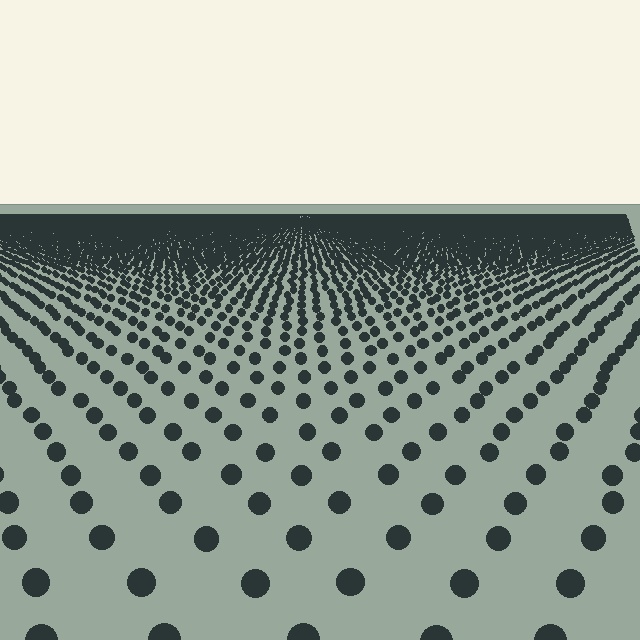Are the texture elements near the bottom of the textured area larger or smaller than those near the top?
Larger. Near the bottom, elements are closer to the viewer and appear at a bigger on-screen size.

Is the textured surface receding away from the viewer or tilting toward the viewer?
The surface is receding away from the viewer. Texture elements get smaller and denser toward the top.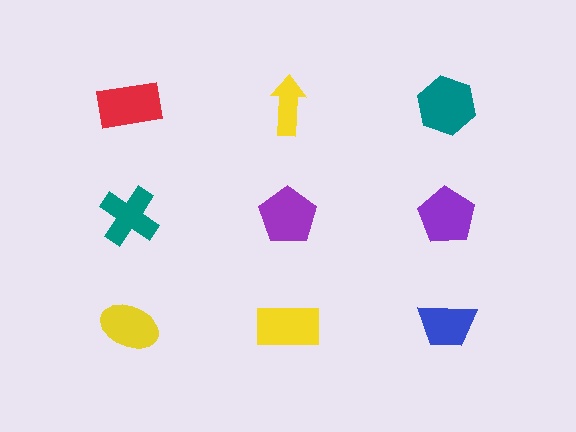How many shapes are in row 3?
3 shapes.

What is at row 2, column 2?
A purple pentagon.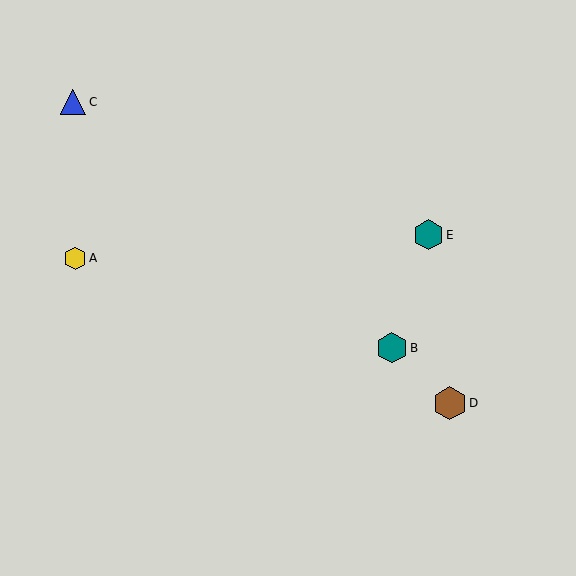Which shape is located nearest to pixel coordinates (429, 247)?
The teal hexagon (labeled E) at (428, 235) is nearest to that location.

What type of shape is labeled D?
Shape D is a brown hexagon.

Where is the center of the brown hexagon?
The center of the brown hexagon is at (450, 403).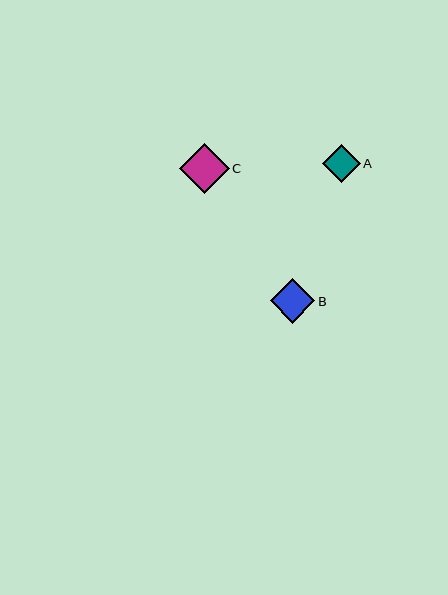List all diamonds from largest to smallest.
From largest to smallest: C, B, A.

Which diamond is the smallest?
Diamond A is the smallest with a size of approximately 37 pixels.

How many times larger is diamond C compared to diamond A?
Diamond C is approximately 1.3 times the size of diamond A.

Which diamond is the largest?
Diamond C is the largest with a size of approximately 50 pixels.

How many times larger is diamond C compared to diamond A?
Diamond C is approximately 1.3 times the size of diamond A.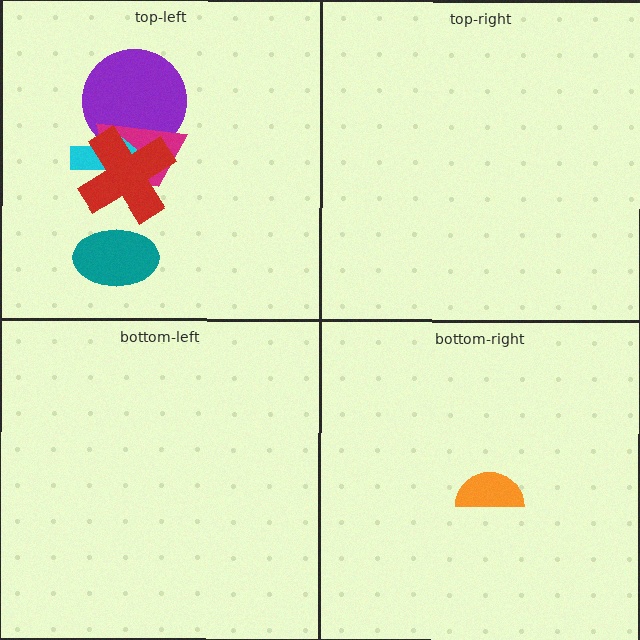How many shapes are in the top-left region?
5.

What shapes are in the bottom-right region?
The orange semicircle.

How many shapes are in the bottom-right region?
1.